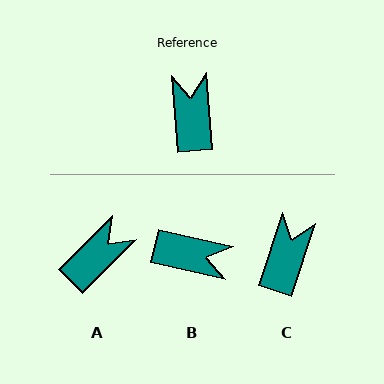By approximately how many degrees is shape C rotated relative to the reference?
Approximately 23 degrees clockwise.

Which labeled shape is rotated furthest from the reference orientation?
B, about 107 degrees away.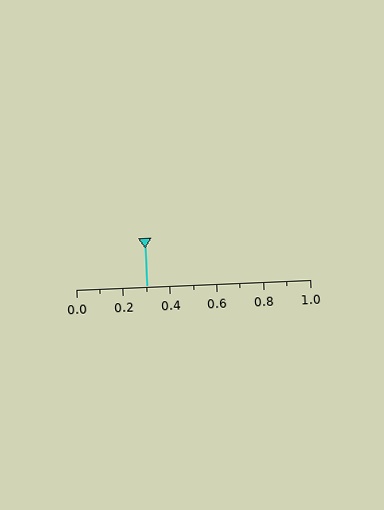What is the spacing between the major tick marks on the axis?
The major ticks are spaced 0.2 apart.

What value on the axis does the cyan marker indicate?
The marker indicates approximately 0.3.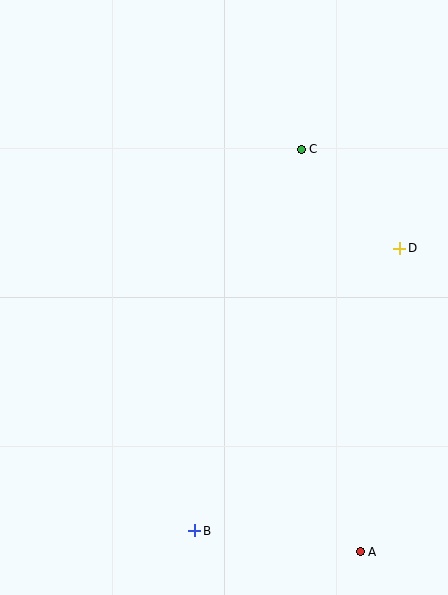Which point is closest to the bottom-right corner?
Point A is closest to the bottom-right corner.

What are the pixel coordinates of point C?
Point C is at (301, 149).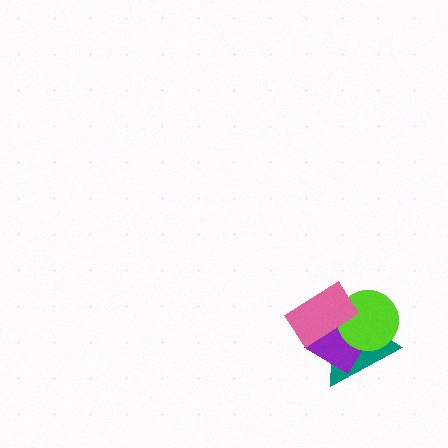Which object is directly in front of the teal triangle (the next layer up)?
The purple diamond is directly in front of the teal triangle.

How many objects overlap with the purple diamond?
3 objects overlap with the purple diamond.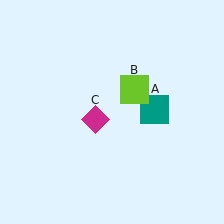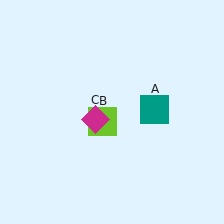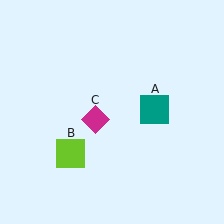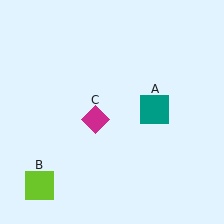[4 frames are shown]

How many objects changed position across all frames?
1 object changed position: lime square (object B).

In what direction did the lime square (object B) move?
The lime square (object B) moved down and to the left.